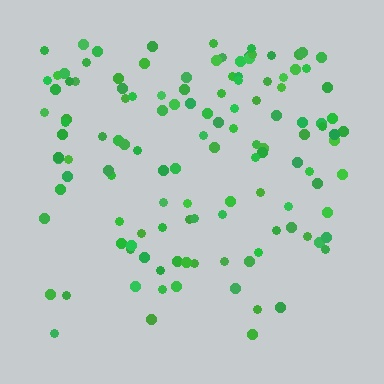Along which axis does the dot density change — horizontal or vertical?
Vertical.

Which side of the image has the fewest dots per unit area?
The bottom.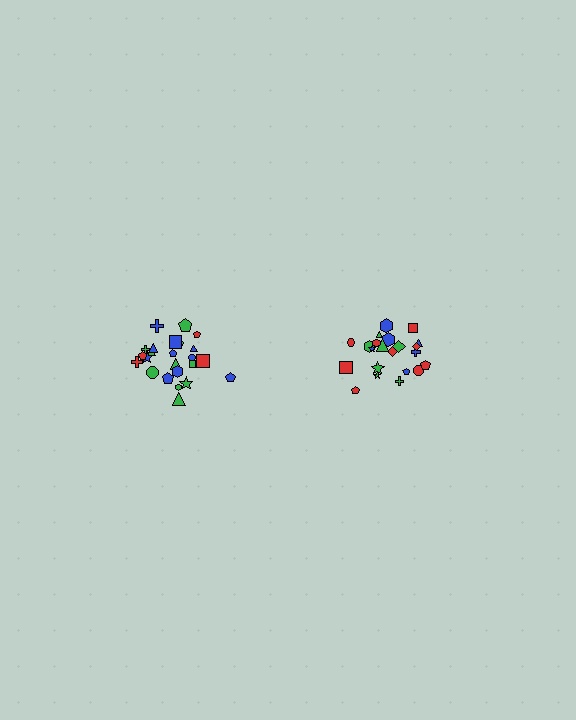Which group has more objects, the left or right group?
The left group.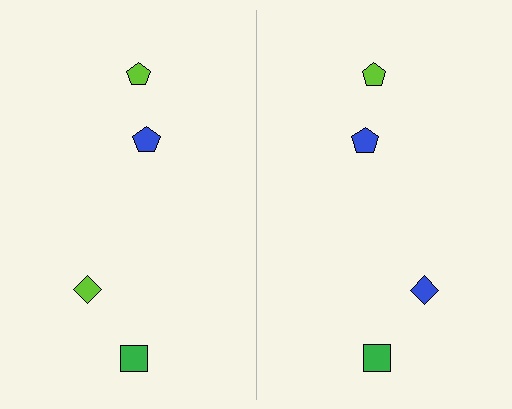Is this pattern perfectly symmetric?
No, the pattern is not perfectly symmetric. The blue diamond on the right side breaks the symmetry — its mirror counterpart is lime.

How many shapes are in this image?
There are 8 shapes in this image.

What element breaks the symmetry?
The blue diamond on the right side breaks the symmetry — its mirror counterpart is lime.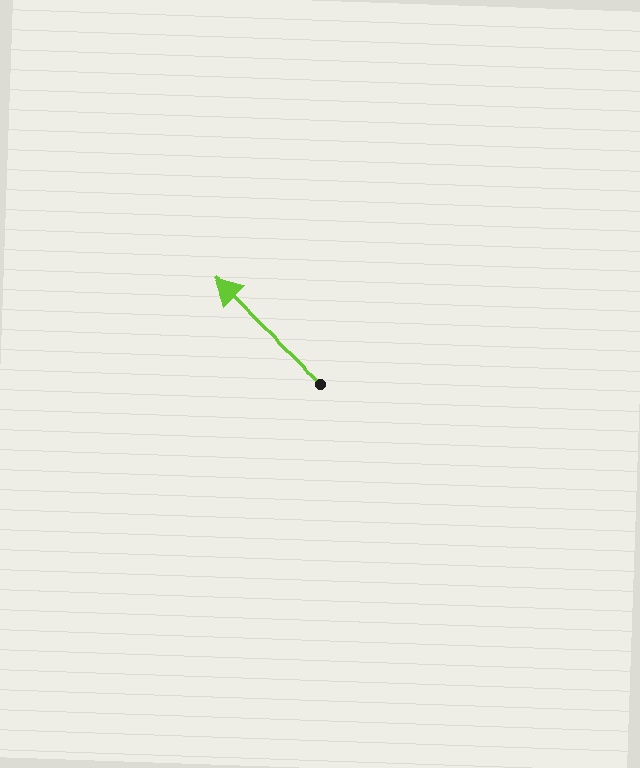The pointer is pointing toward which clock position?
Roughly 10 o'clock.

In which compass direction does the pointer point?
Northwest.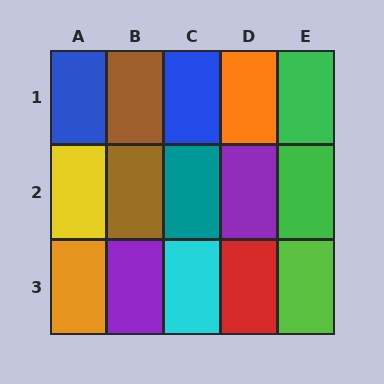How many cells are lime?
1 cell is lime.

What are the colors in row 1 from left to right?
Blue, brown, blue, orange, green.